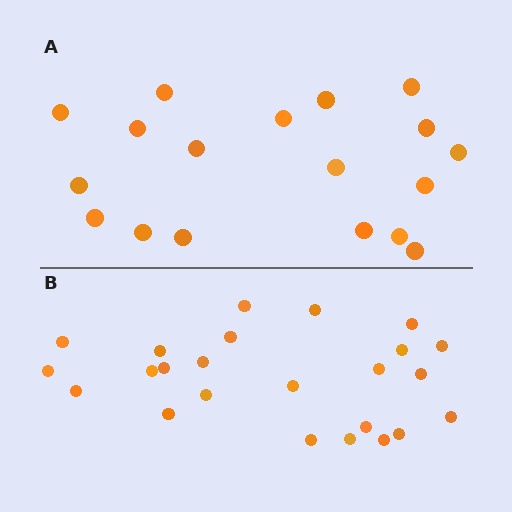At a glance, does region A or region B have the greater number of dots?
Region B (the bottom region) has more dots.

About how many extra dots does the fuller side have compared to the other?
Region B has about 6 more dots than region A.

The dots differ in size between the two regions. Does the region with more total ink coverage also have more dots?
No. Region A has more total ink coverage because its dots are larger, but region B actually contains more individual dots. Total area can be misleading — the number of items is what matters here.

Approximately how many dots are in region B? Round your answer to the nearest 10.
About 20 dots. (The exact count is 24, which rounds to 20.)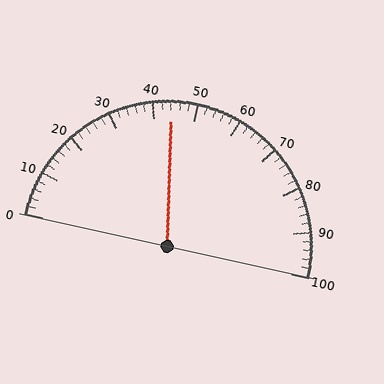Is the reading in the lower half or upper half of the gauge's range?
The reading is in the lower half of the range (0 to 100).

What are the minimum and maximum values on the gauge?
The gauge ranges from 0 to 100.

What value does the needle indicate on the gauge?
The needle indicates approximately 44.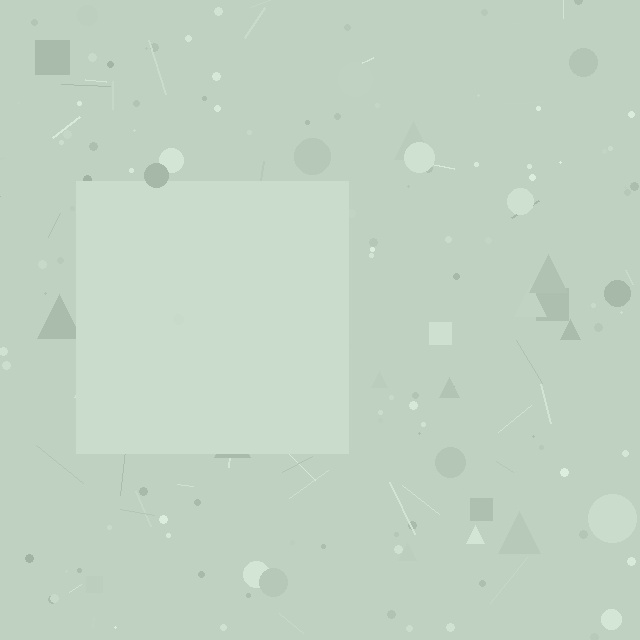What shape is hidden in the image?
A square is hidden in the image.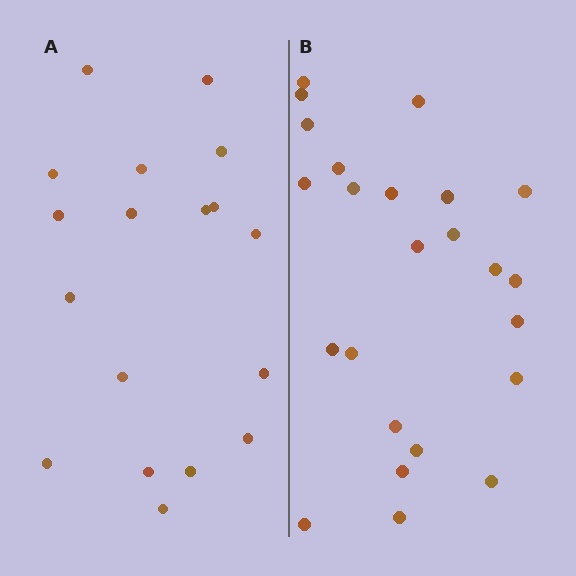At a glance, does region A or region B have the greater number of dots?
Region B (the right region) has more dots.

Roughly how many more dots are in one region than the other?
Region B has about 6 more dots than region A.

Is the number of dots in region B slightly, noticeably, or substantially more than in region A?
Region B has noticeably more, but not dramatically so. The ratio is roughly 1.3 to 1.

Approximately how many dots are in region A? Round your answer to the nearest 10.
About 20 dots. (The exact count is 18, which rounds to 20.)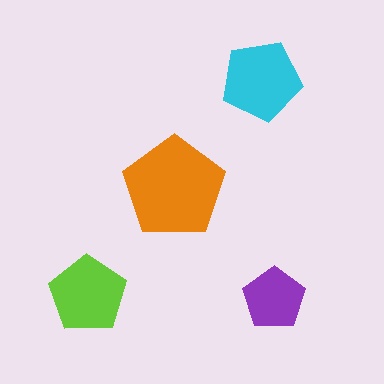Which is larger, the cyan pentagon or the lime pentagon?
The cyan one.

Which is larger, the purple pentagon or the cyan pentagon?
The cyan one.